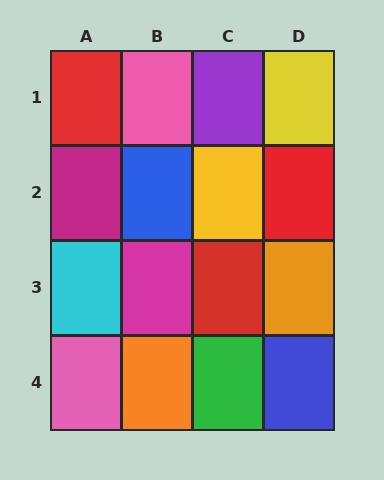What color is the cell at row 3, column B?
Magenta.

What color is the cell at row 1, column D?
Yellow.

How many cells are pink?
2 cells are pink.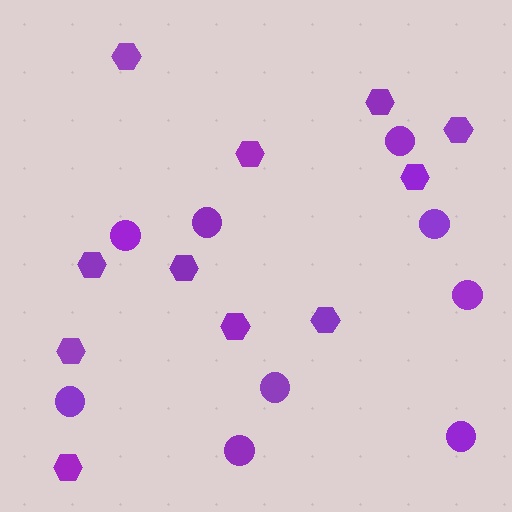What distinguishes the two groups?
There are 2 groups: one group of hexagons (11) and one group of circles (9).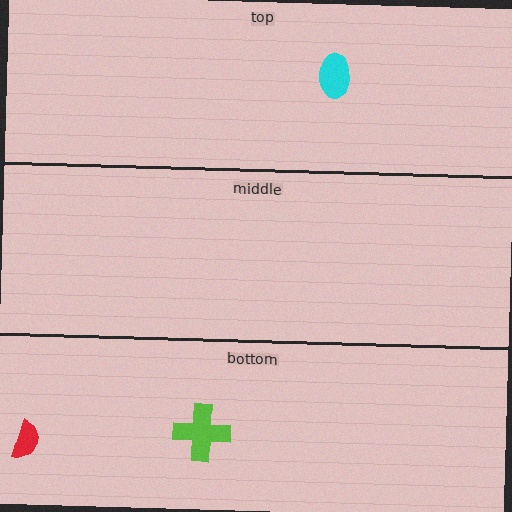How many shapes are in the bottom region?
2.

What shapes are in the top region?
The cyan ellipse.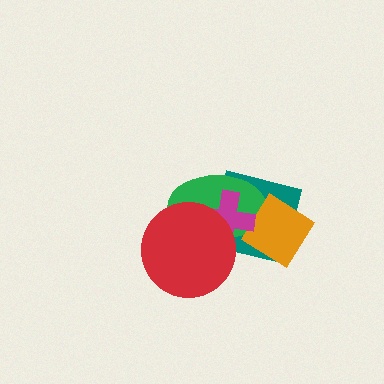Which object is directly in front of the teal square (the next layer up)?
The green ellipse is directly in front of the teal square.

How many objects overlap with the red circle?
3 objects overlap with the red circle.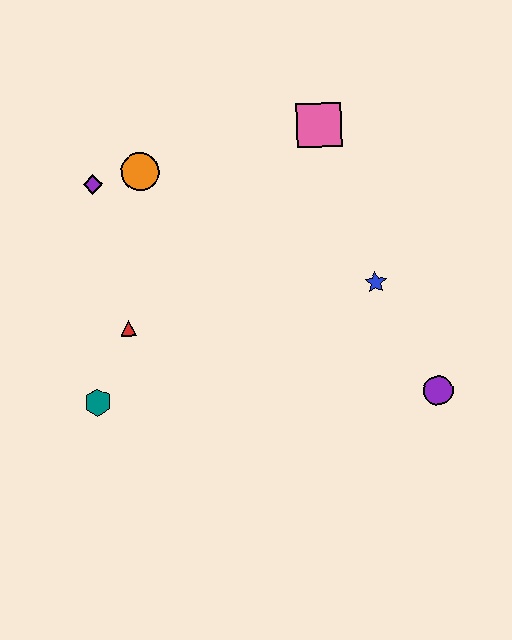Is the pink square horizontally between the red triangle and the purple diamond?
No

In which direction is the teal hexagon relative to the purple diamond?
The teal hexagon is below the purple diamond.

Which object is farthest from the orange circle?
The purple circle is farthest from the orange circle.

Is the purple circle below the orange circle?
Yes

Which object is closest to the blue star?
The purple circle is closest to the blue star.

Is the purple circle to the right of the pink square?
Yes